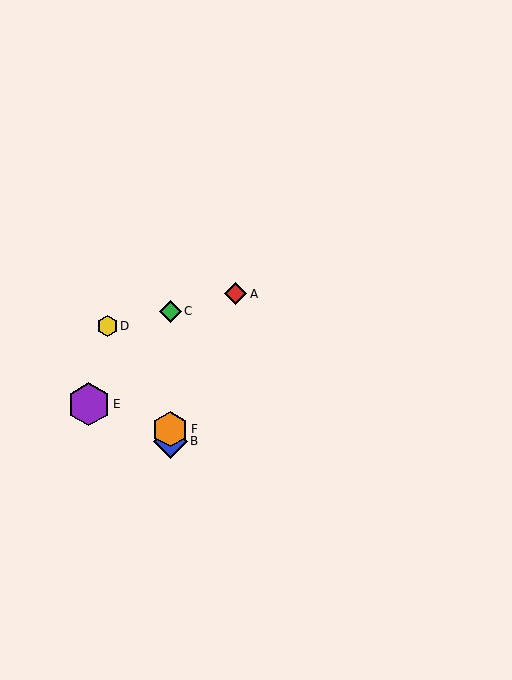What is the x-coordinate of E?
Object E is at x≈89.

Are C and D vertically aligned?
No, C is at x≈170 and D is at x≈107.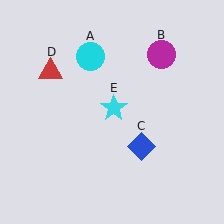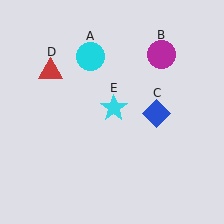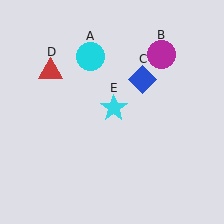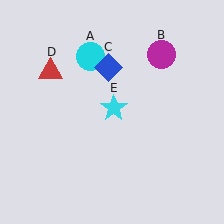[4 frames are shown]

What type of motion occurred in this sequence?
The blue diamond (object C) rotated counterclockwise around the center of the scene.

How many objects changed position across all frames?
1 object changed position: blue diamond (object C).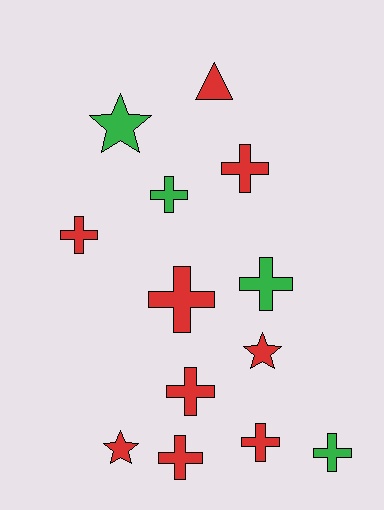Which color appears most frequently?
Red, with 9 objects.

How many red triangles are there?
There is 1 red triangle.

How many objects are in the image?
There are 13 objects.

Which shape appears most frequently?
Cross, with 9 objects.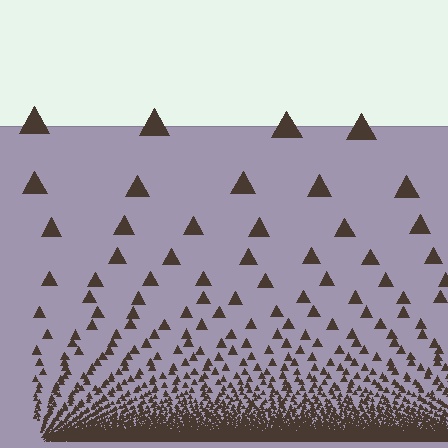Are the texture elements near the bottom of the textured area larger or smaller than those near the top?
Smaller. The gradient is inverted — elements near the bottom are smaller and denser.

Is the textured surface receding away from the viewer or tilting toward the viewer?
The surface appears to tilt toward the viewer. Texture elements get larger and sparser toward the top.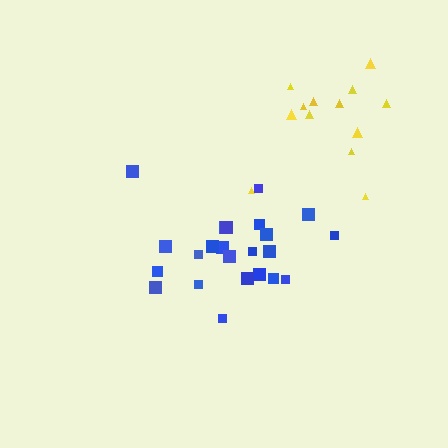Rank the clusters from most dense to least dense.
blue, yellow.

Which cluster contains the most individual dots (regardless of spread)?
Blue (23).